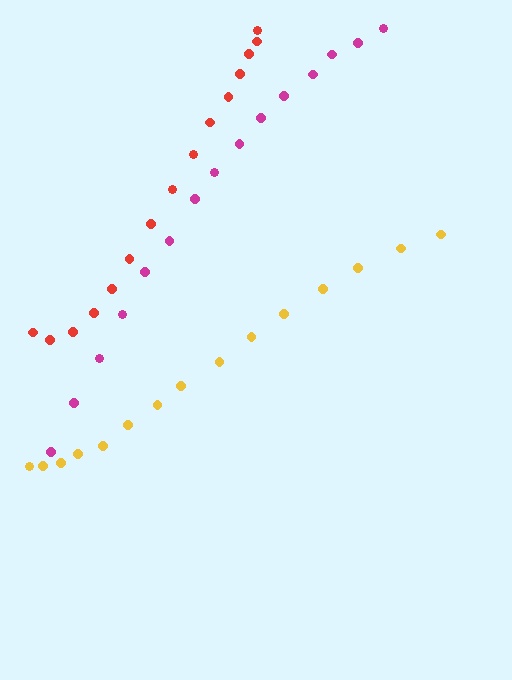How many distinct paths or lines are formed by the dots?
There are 3 distinct paths.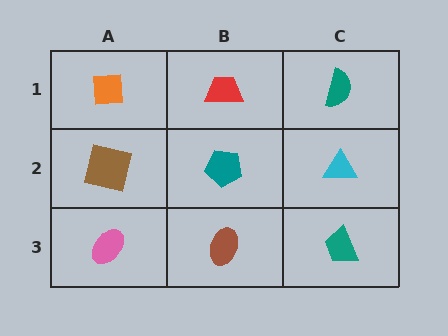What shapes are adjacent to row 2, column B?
A red trapezoid (row 1, column B), a brown ellipse (row 3, column B), a brown square (row 2, column A), a cyan triangle (row 2, column C).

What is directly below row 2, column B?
A brown ellipse.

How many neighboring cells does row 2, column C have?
3.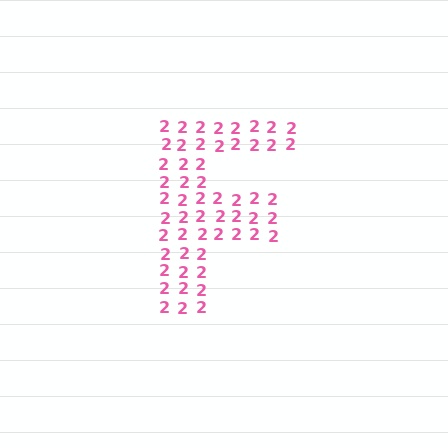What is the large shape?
The large shape is the letter F.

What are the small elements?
The small elements are digit 2's.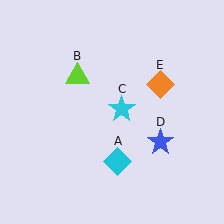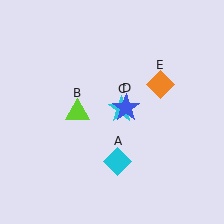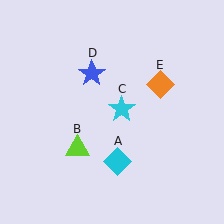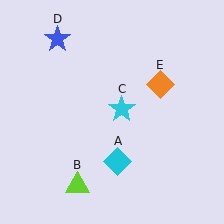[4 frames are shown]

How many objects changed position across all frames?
2 objects changed position: lime triangle (object B), blue star (object D).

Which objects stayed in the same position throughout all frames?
Cyan diamond (object A) and cyan star (object C) and orange diamond (object E) remained stationary.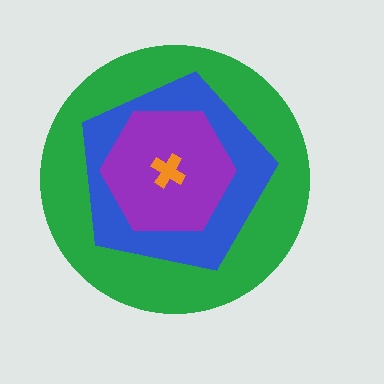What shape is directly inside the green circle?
The blue pentagon.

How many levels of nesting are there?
4.